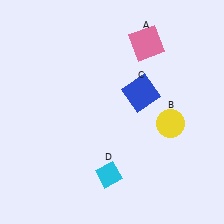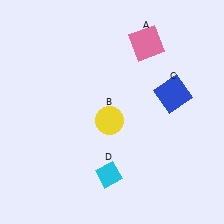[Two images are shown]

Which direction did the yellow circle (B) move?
The yellow circle (B) moved left.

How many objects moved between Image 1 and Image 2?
2 objects moved between the two images.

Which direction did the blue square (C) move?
The blue square (C) moved right.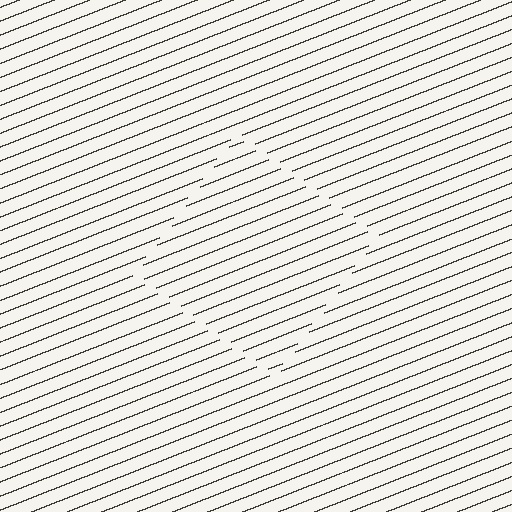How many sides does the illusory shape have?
4 sides — the line-ends trace a square.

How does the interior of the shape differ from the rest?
The interior of the shape contains the same grating, shifted by half a period — the contour is defined by the phase discontinuity where line-ends from the inner and outer gratings abut.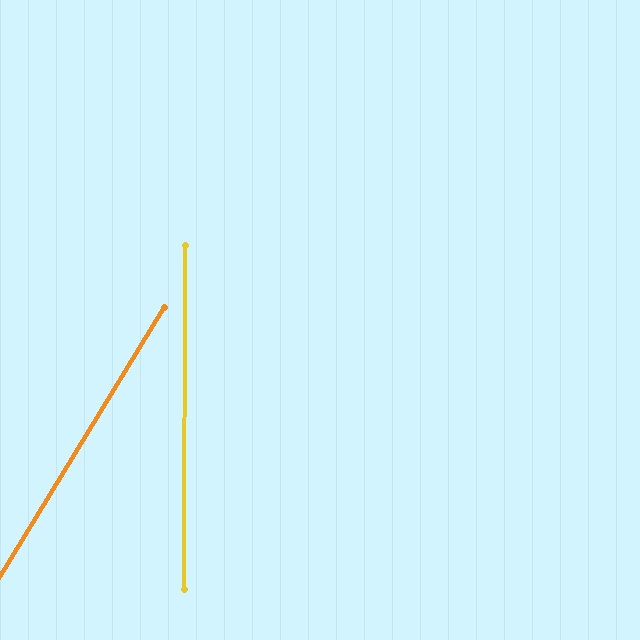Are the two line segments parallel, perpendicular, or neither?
Neither parallel nor perpendicular — they differ by about 31°.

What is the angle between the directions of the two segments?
Approximately 31 degrees.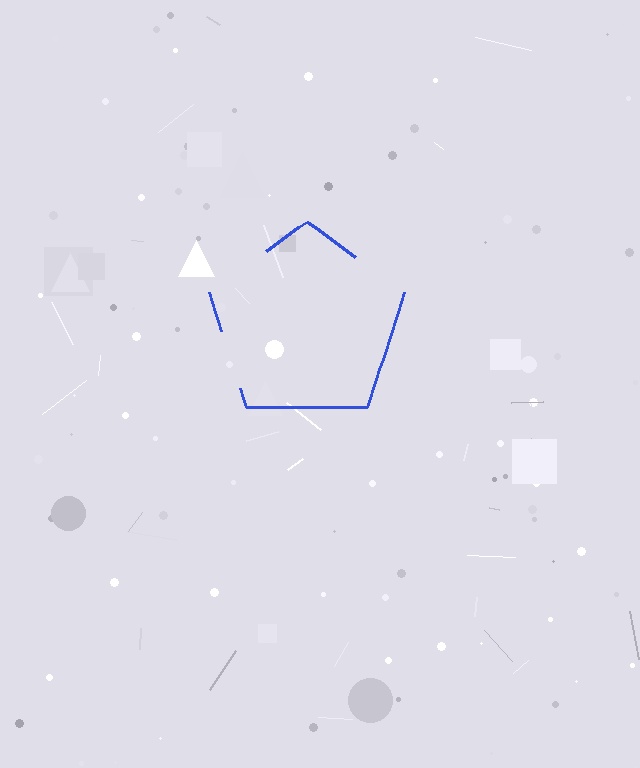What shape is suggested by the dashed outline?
The dashed outline suggests a pentagon.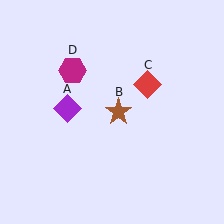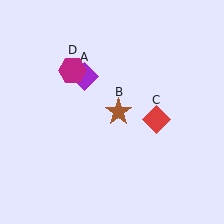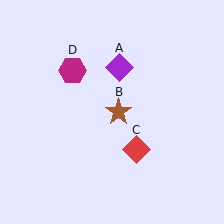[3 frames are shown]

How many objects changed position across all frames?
2 objects changed position: purple diamond (object A), red diamond (object C).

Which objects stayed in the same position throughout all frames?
Brown star (object B) and magenta hexagon (object D) remained stationary.